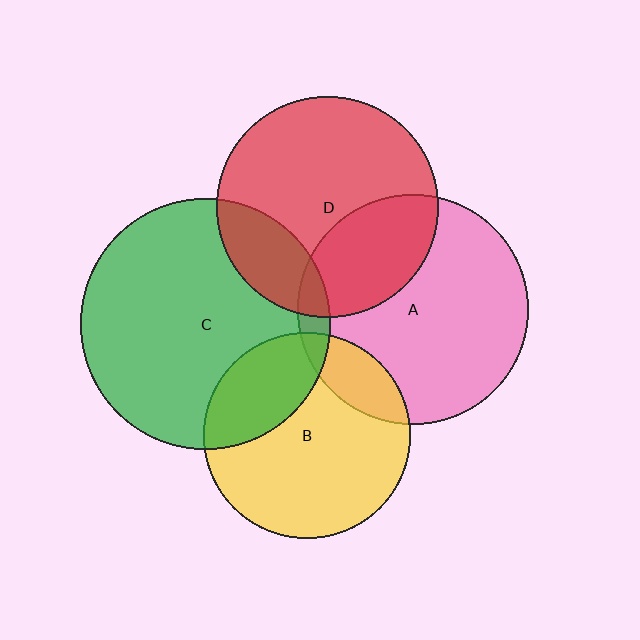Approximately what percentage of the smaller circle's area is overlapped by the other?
Approximately 30%.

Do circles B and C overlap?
Yes.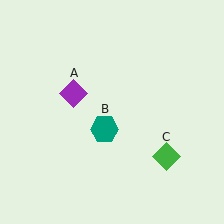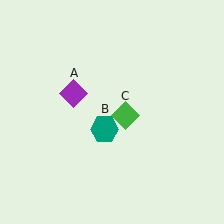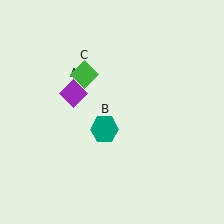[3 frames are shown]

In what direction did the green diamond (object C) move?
The green diamond (object C) moved up and to the left.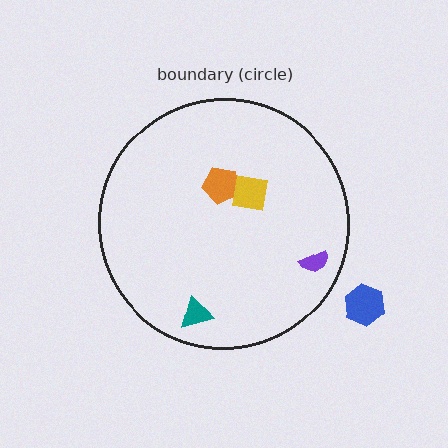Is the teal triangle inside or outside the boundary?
Inside.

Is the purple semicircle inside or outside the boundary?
Inside.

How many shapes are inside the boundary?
4 inside, 1 outside.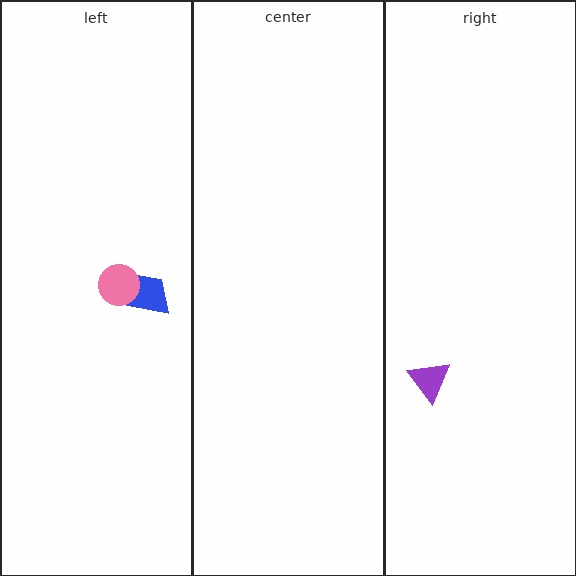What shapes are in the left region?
The blue trapezoid, the pink circle.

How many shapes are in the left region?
2.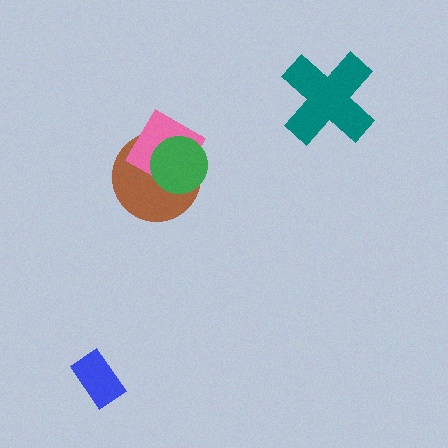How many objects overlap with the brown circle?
2 objects overlap with the brown circle.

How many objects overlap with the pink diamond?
2 objects overlap with the pink diamond.